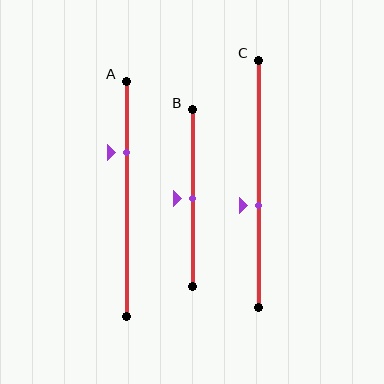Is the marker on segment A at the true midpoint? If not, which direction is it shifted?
No, the marker on segment A is shifted upward by about 20% of the segment length.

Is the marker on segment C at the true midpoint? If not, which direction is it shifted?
No, the marker on segment C is shifted downward by about 9% of the segment length.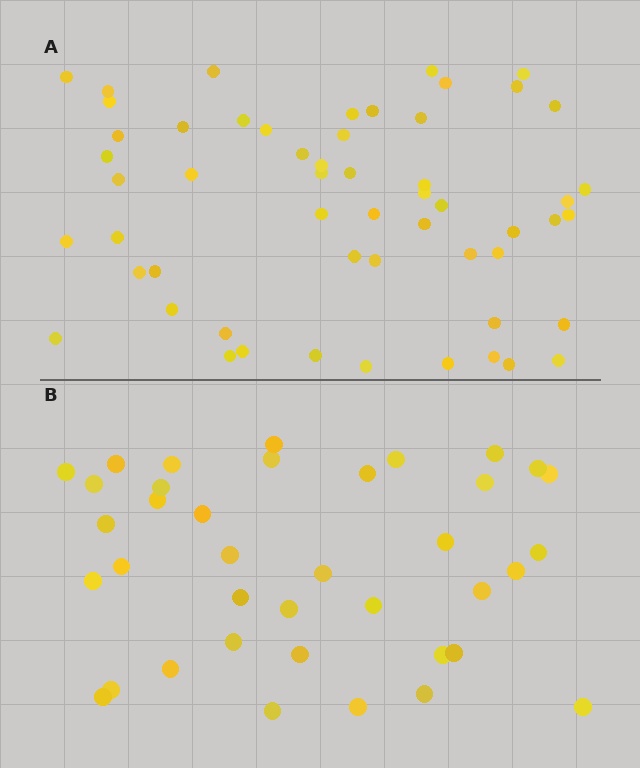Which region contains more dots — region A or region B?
Region A (the top region) has more dots.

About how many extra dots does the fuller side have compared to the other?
Region A has approximately 20 more dots than region B.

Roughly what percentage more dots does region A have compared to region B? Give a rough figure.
About 45% more.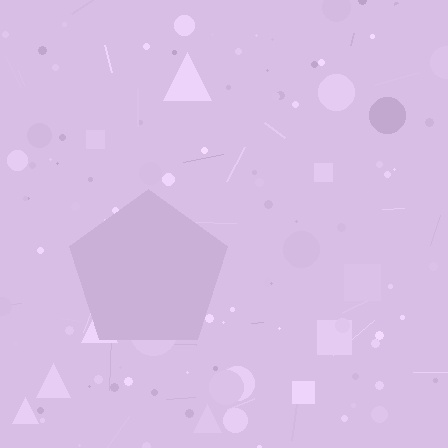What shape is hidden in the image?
A pentagon is hidden in the image.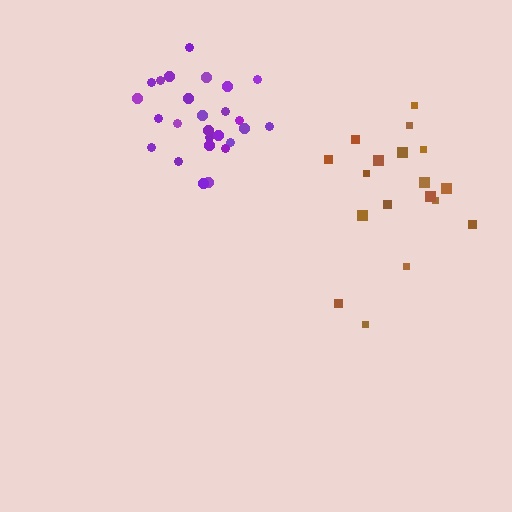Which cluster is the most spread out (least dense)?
Brown.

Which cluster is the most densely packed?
Purple.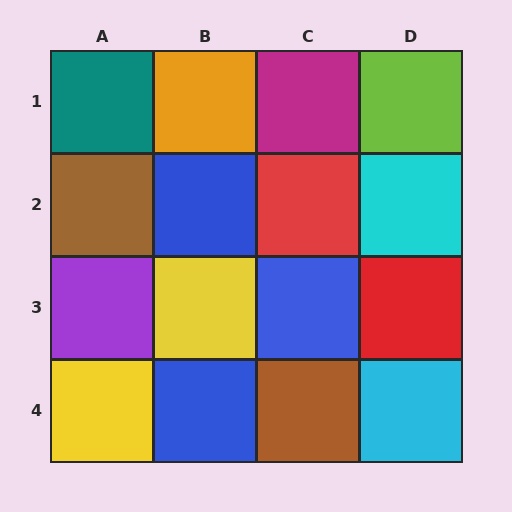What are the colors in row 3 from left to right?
Purple, yellow, blue, red.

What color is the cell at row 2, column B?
Blue.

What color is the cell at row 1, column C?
Magenta.